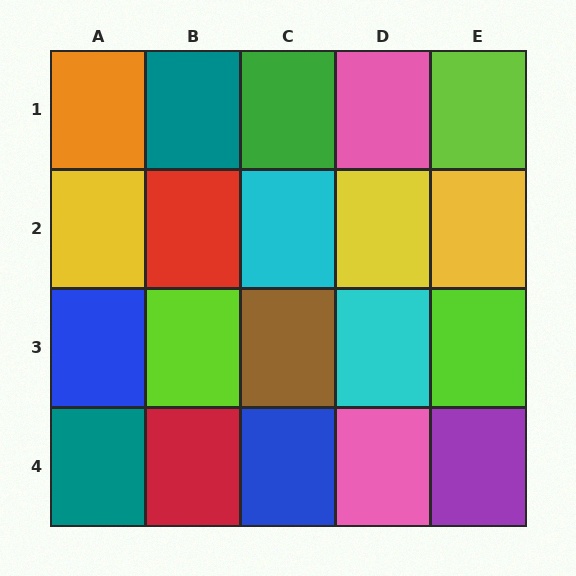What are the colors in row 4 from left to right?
Teal, red, blue, pink, purple.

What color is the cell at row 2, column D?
Yellow.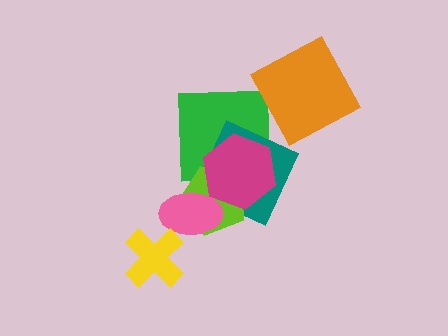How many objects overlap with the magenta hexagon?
3 objects overlap with the magenta hexagon.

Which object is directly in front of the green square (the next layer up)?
The teal square is directly in front of the green square.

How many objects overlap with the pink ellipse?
2 objects overlap with the pink ellipse.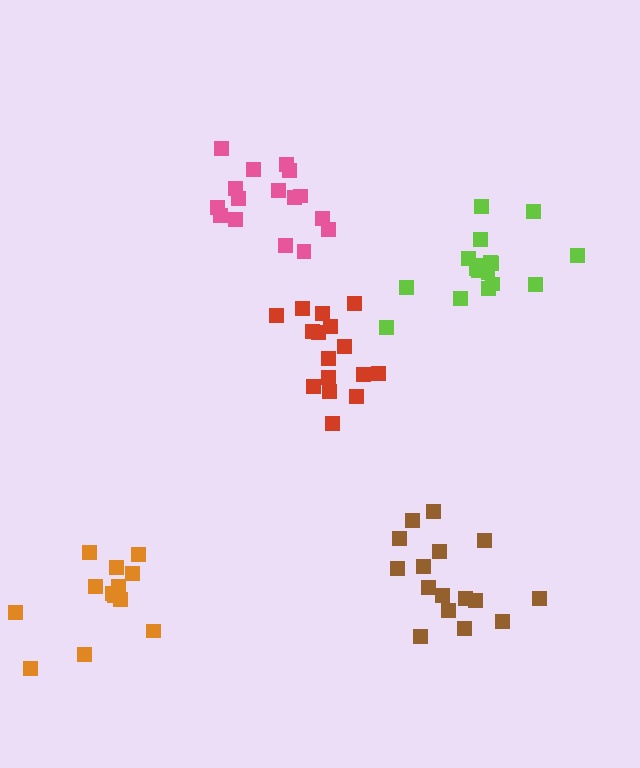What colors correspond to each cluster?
The clusters are colored: orange, pink, brown, lime, red.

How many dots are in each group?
Group 1: 13 dots, Group 2: 16 dots, Group 3: 16 dots, Group 4: 17 dots, Group 5: 16 dots (78 total).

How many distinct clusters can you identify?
There are 5 distinct clusters.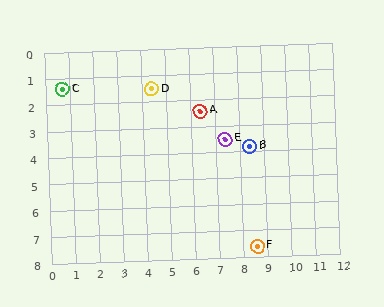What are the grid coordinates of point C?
Point C is at approximately (0.7, 1.4).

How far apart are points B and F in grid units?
Points B and F are about 3.8 grid units apart.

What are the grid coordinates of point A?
Point A is at approximately (6.4, 2.4).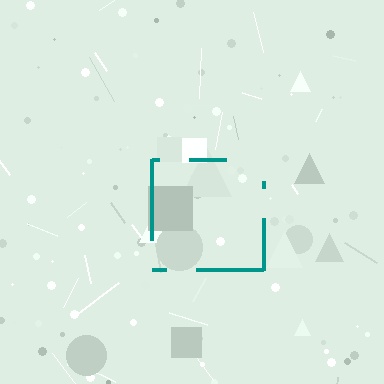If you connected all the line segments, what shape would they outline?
They would outline a square.